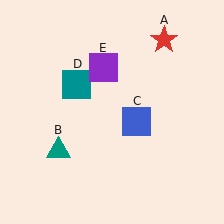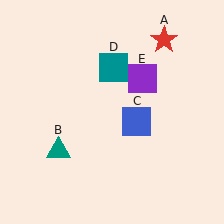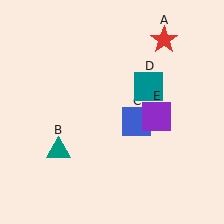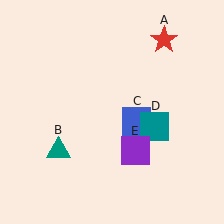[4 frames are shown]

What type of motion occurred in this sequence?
The teal square (object D), purple square (object E) rotated clockwise around the center of the scene.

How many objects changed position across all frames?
2 objects changed position: teal square (object D), purple square (object E).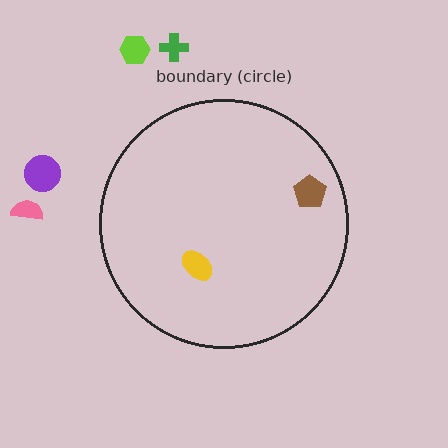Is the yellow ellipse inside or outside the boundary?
Inside.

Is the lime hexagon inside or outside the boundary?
Outside.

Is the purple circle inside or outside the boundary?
Outside.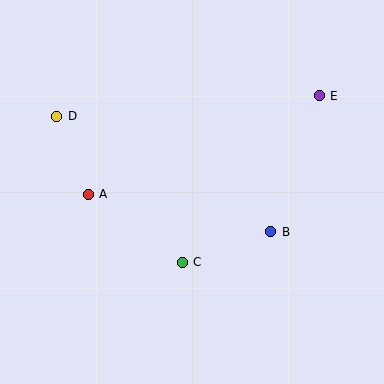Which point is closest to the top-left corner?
Point D is closest to the top-left corner.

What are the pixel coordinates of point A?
Point A is at (88, 194).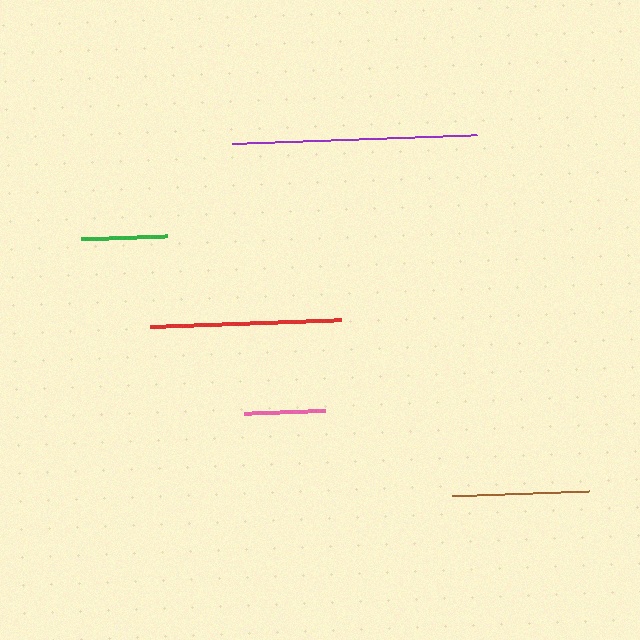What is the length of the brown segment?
The brown segment is approximately 138 pixels long.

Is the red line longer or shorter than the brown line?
The red line is longer than the brown line.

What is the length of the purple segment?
The purple segment is approximately 245 pixels long.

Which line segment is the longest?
The purple line is the longest at approximately 245 pixels.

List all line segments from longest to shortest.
From longest to shortest: purple, red, brown, green, pink.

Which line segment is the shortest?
The pink line is the shortest at approximately 81 pixels.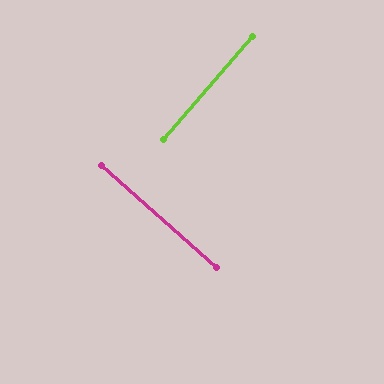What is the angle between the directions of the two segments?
Approximately 90 degrees.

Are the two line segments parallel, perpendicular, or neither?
Perpendicular — they meet at approximately 90°.